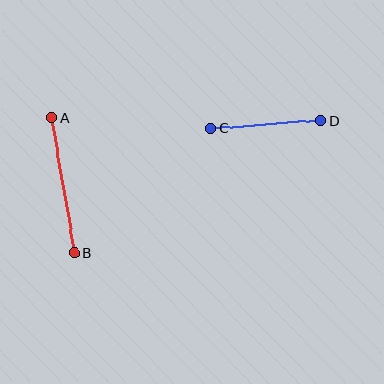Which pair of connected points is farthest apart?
Points A and B are farthest apart.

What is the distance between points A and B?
The distance is approximately 137 pixels.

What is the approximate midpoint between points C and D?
The midpoint is at approximately (266, 125) pixels.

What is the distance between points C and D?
The distance is approximately 110 pixels.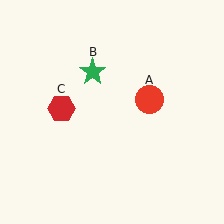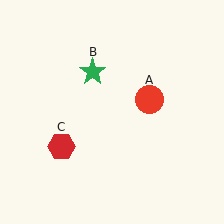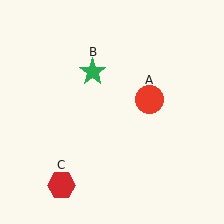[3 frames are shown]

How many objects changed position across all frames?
1 object changed position: red hexagon (object C).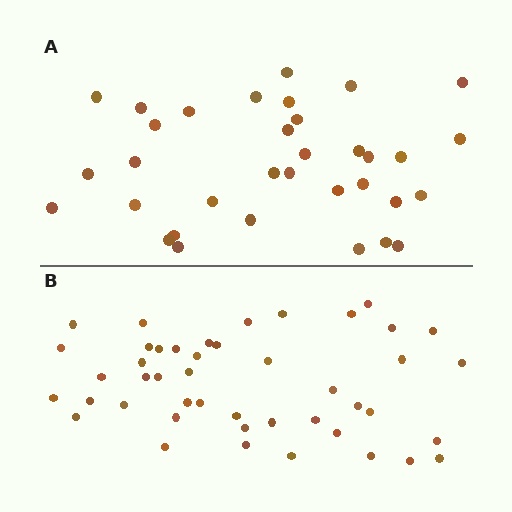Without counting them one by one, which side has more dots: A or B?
Region B (the bottom region) has more dots.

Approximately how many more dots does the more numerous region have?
Region B has roughly 12 or so more dots than region A.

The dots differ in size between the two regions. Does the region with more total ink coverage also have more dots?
No. Region A has more total ink coverage because its dots are larger, but region B actually contains more individual dots. Total area can be misleading — the number of items is what matters here.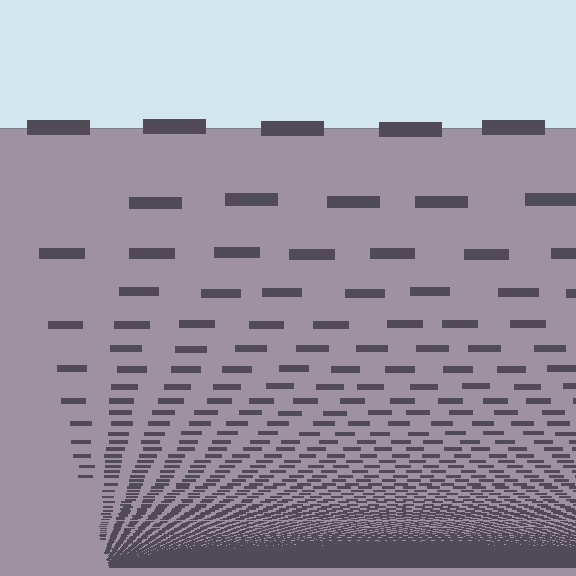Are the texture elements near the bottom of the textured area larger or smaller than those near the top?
Smaller. The gradient is inverted — elements near the bottom are smaller and denser.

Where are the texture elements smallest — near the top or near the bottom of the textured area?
Near the bottom.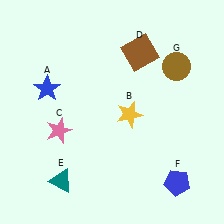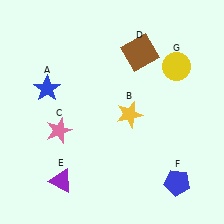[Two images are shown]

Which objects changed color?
E changed from teal to purple. G changed from brown to yellow.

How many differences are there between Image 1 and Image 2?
There are 2 differences between the two images.